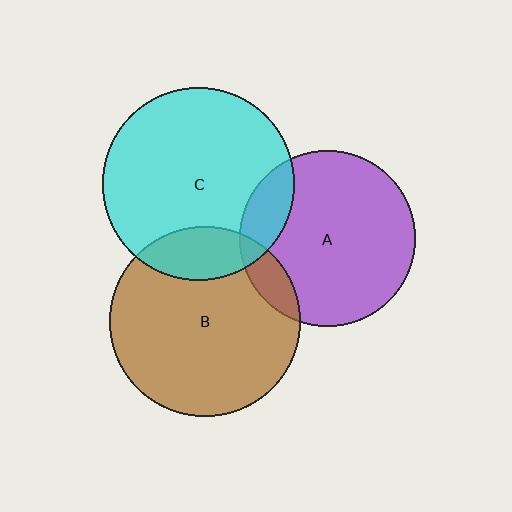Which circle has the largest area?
Circle C (cyan).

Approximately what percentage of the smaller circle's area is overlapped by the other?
Approximately 10%.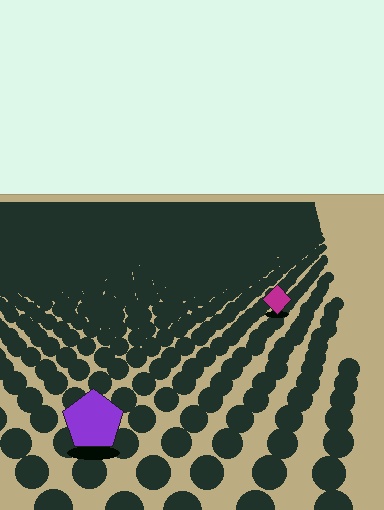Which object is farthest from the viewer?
The magenta diamond is farthest from the viewer. It appears smaller and the ground texture around it is denser.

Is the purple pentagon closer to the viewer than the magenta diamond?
Yes. The purple pentagon is closer — you can tell from the texture gradient: the ground texture is coarser near it.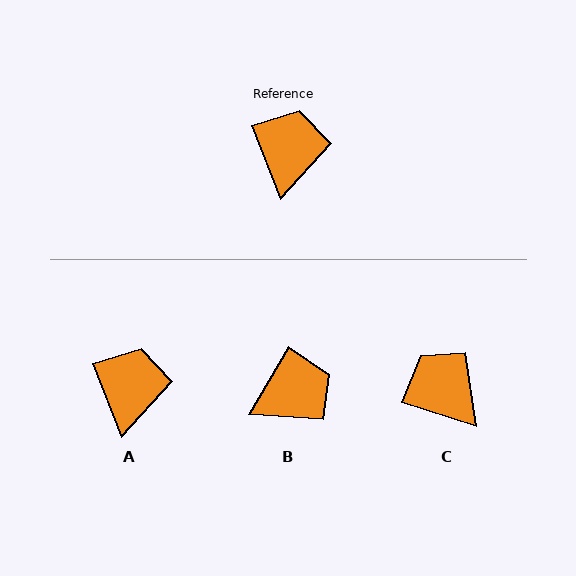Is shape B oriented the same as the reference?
No, it is off by about 52 degrees.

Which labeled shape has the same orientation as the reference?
A.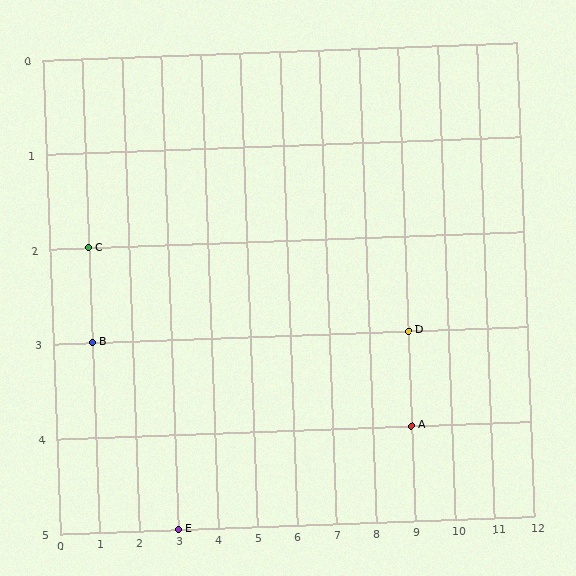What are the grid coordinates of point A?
Point A is at grid coordinates (9, 4).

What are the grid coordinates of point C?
Point C is at grid coordinates (1, 2).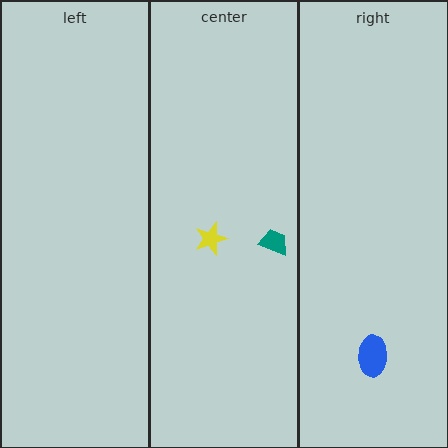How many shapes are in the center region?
2.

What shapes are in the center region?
The teal trapezoid, the yellow star.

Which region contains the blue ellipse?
The right region.